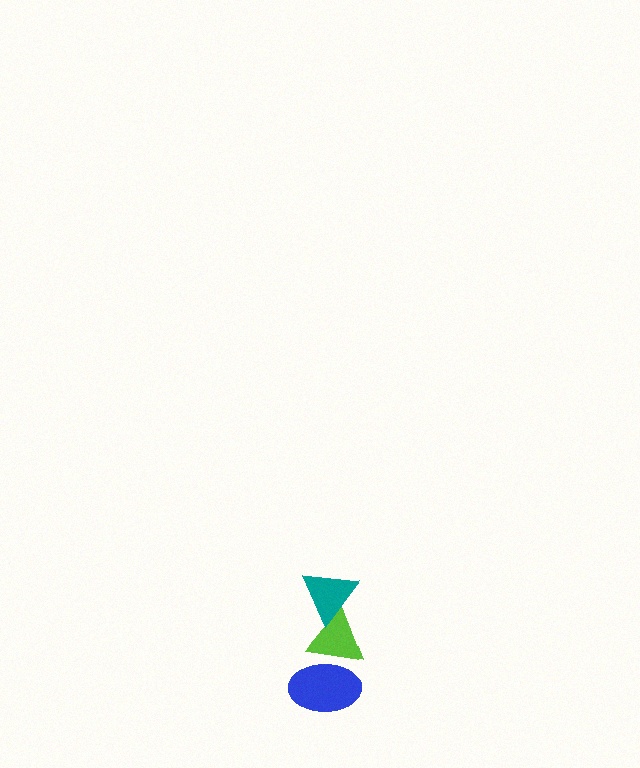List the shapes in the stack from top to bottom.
From top to bottom: the teal triangle, the lime triangle, the blue ellipse.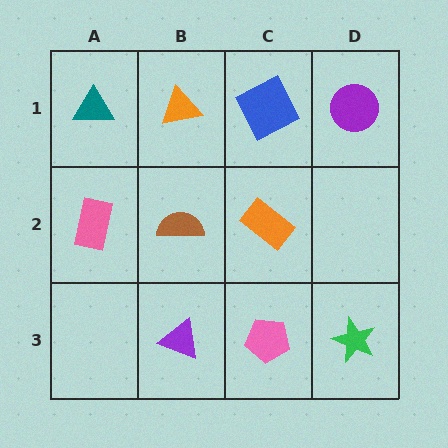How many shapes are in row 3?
3 shapes.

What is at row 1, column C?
A blue square.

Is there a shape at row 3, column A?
No, that cell is empty.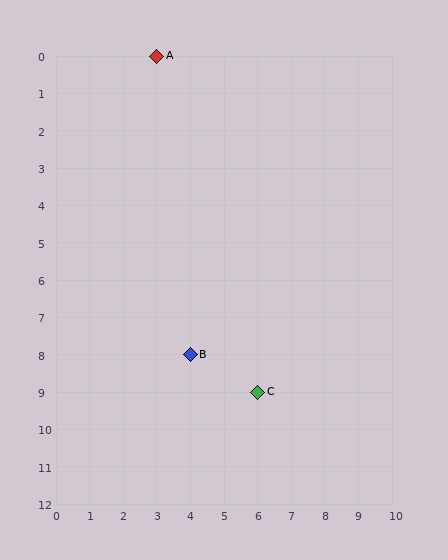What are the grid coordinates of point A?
Point A is at grid coordinates (3, 0).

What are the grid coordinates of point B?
Point B is at grid coordinates (4, 8).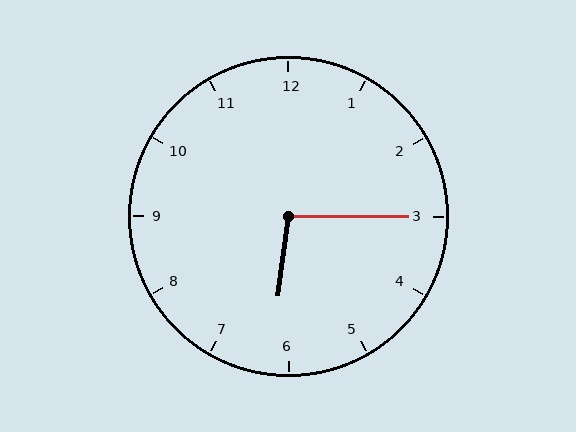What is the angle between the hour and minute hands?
Approximately 98 degrees.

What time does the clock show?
6:15.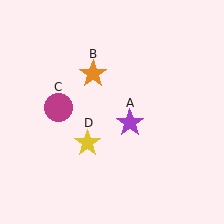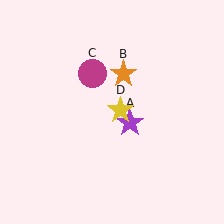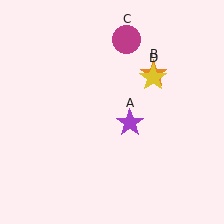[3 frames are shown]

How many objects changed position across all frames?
3 objects changed position: orange star (object B), magenta circle (object C), yellow star (object D).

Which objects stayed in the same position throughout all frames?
Purple star (object A) remained stationary.